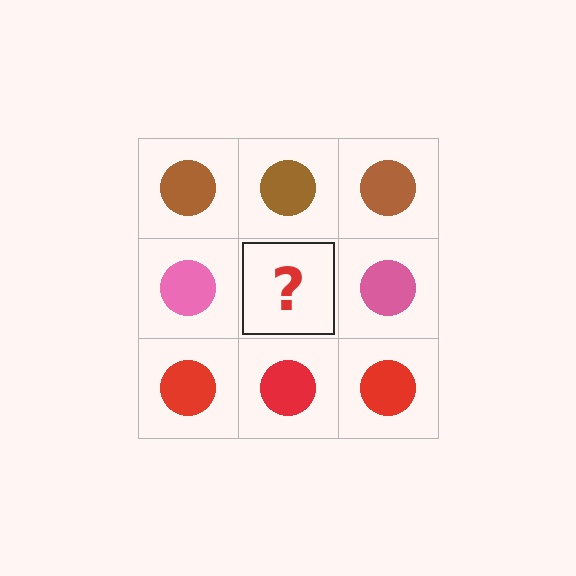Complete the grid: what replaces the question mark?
The question mark should be replaced with a pink circle.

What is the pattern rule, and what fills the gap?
The rule is that each row has a consistent color. The gap should be filled with a pink circle.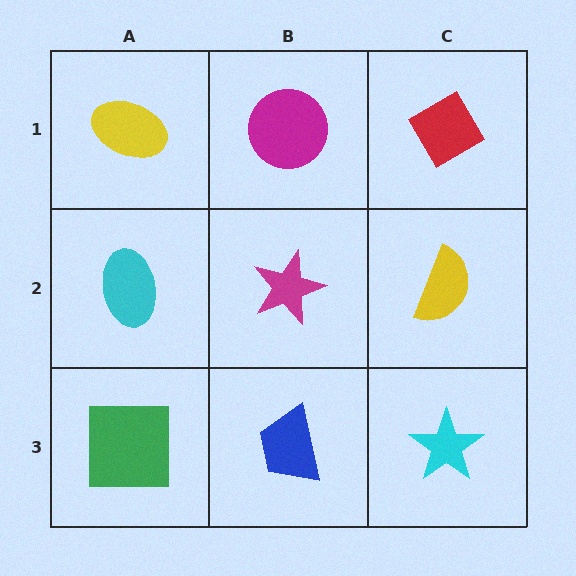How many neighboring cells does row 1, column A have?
2.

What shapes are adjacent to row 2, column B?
A magenta circle (row 1, column B), a blue trapezoid (row 3, column B), a cyan ellipse (row 2, column A), a yellow semicircle (row 2, column C).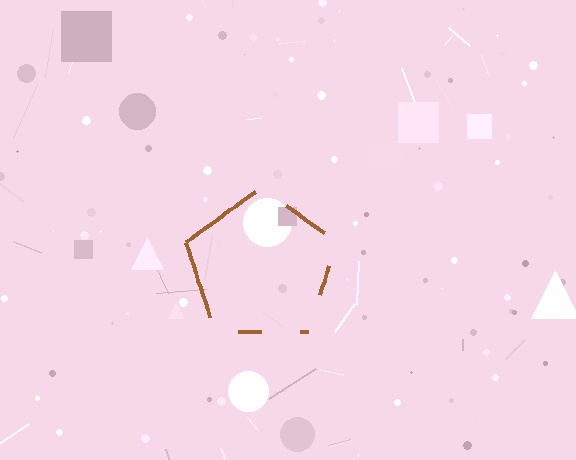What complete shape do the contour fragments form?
The contour fragments form a pentagon.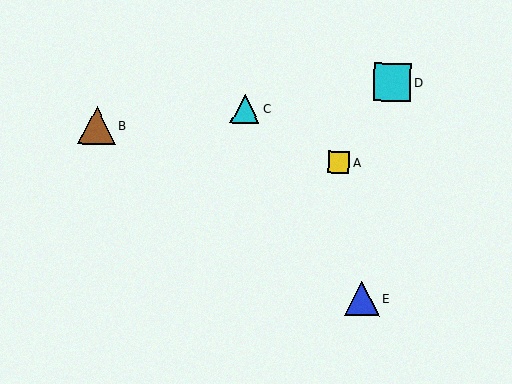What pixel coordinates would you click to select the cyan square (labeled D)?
Click at (393, 82) to select the cyan square D.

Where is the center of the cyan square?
The center of the cyan square is at (393, 82).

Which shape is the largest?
The brown triangle (labeled B) is the largest.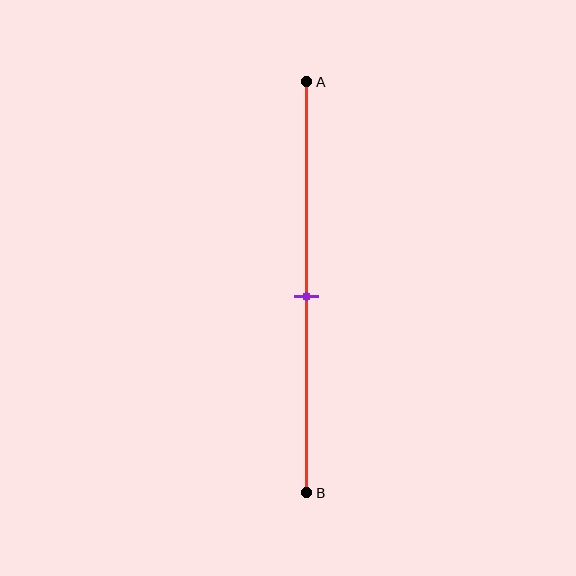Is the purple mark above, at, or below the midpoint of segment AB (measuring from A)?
The purple mark is approximately at the midpoint of segment AB.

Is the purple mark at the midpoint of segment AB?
Yes, the mark is approximately at the midpoint.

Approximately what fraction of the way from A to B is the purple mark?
The purple mark is approximately 50% of the way from A to B.